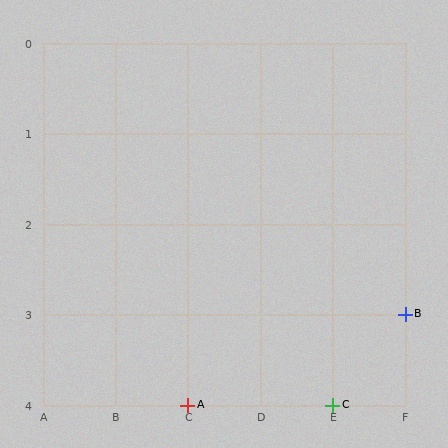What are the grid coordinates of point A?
Point A is at grid coordinates (C, 4).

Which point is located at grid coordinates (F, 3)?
Point B is at (F, 3).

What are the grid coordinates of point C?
Point C is at grid coordinates (E, 4).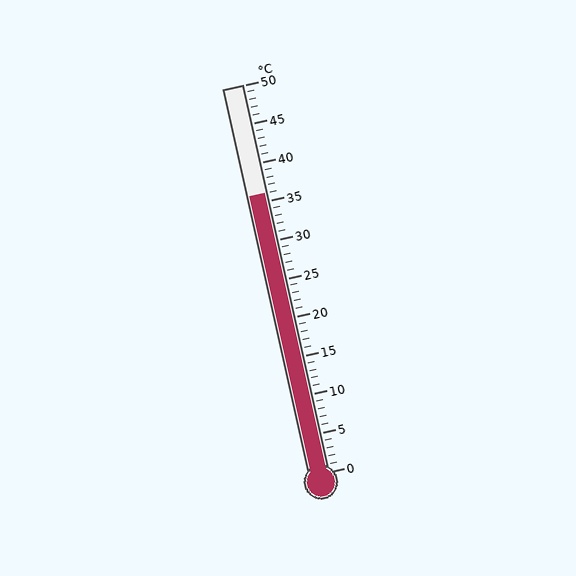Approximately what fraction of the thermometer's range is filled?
The thermometer is filled to approximately 70% of its range.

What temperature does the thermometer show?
The thermometer shows approximately 36°C.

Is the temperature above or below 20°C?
The temperature is above 20°C.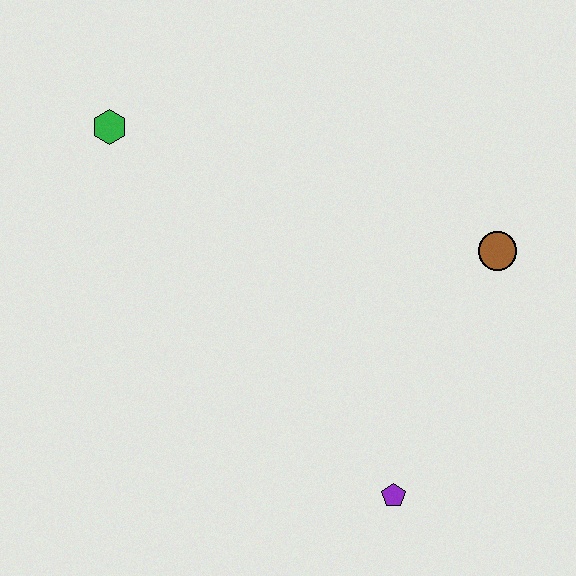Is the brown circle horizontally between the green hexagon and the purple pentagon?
No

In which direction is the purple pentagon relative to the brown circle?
The purple pentagon is below the brown circle.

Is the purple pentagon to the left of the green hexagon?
No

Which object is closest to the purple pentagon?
The brown circle is closest to the purple pentagon.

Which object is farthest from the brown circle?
The green hexagon is farthest from the brown circle.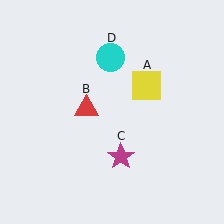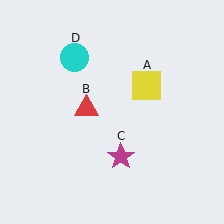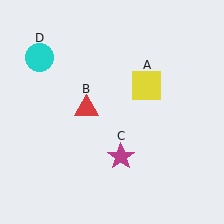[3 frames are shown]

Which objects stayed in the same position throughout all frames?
Yellow square (object A) and red triangle (object B) and magenta star (object C) remained stationary.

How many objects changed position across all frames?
1 object changed position: cyan circle (object D).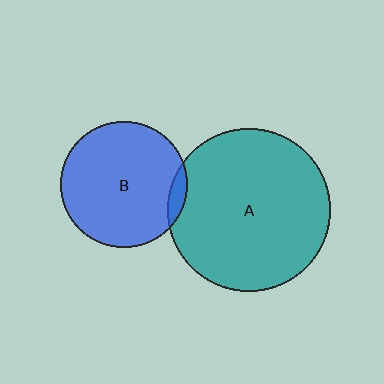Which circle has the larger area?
Circle A (teal).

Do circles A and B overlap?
Yes.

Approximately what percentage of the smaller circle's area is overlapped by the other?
Approximately 5%.